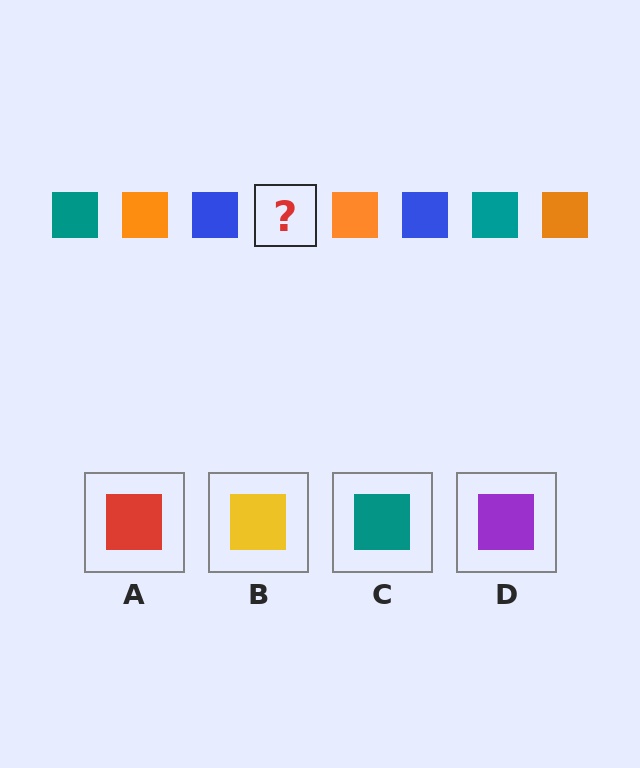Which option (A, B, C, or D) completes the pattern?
C.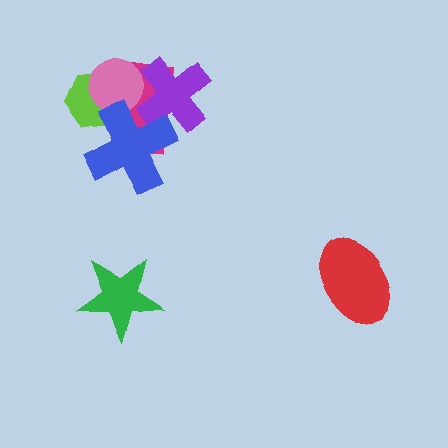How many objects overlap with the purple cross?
3 objects overlap with the purple cross.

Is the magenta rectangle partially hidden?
Yes, it is partially covered by another shape.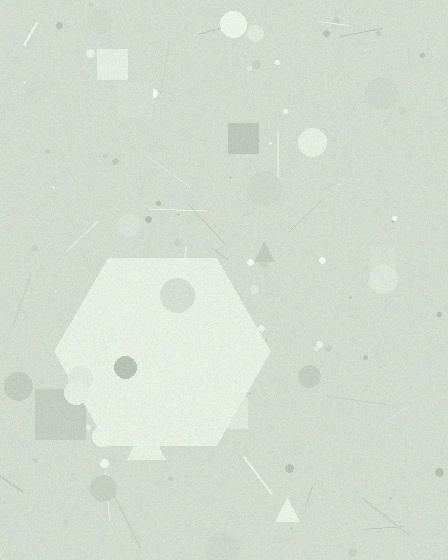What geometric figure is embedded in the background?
A hexagon is embedded in the background.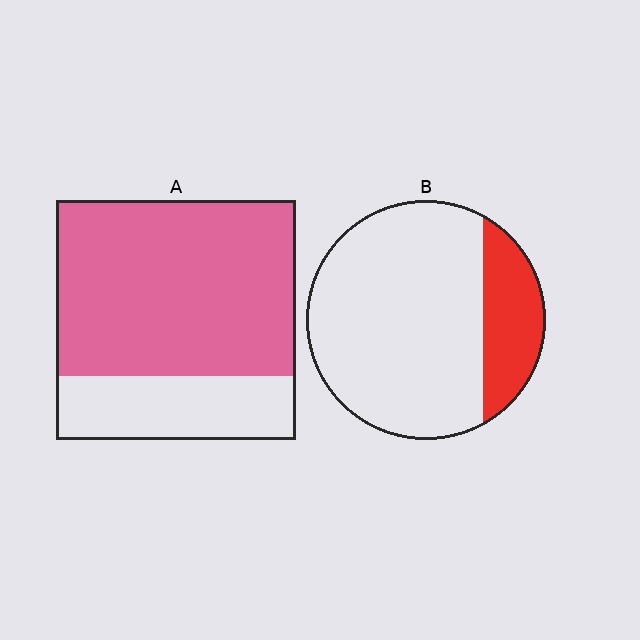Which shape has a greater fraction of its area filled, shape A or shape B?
Shape A.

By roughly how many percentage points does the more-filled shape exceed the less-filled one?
By roughly 50 percentage points (A over B).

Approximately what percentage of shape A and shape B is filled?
A is approximately 75% and B is approximately 20%.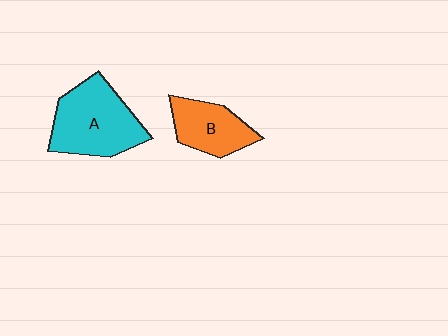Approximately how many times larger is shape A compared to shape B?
Approximately 1.6 times.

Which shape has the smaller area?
Shape B (orange).